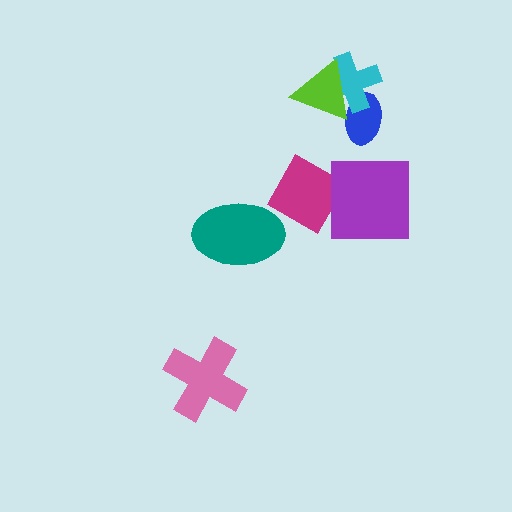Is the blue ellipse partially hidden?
Yes, it is partially covered by another shape.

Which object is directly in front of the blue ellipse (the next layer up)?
The cyan cross is directly in front of the blue ellipse.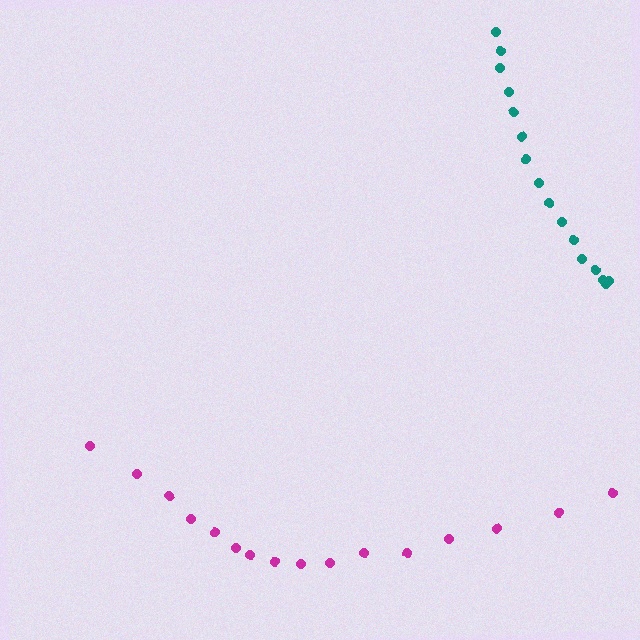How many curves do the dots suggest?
There are 2 distinct paths.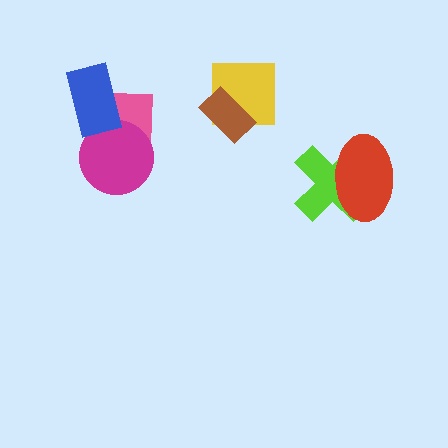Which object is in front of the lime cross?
The red ellipse is in front of the lime cross.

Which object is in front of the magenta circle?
The blue rectangle is in front of the magenta circle.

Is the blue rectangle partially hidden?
No, no other shape covers it.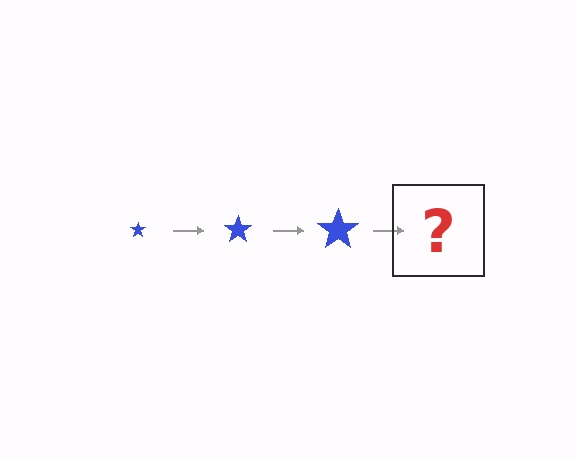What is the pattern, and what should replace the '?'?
The pattern is that the star gets progressively larger each step. The '?' should be a blue star, larger than the previous one.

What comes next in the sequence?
The next element should be a blue star, larger than the previous one.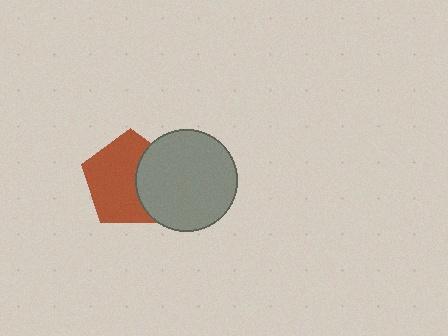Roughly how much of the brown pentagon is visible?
Most of it is visible (roughly 65%).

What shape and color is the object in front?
The object in front is a gray circle.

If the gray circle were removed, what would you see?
You would see the complete brown pentagon.